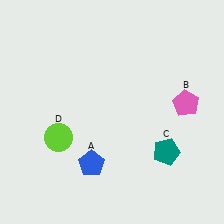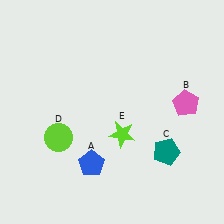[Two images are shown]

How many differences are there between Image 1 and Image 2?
There is 1 difference between the two images.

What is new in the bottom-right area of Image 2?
A lime star (E) was added in the bottom-right area of Image 2.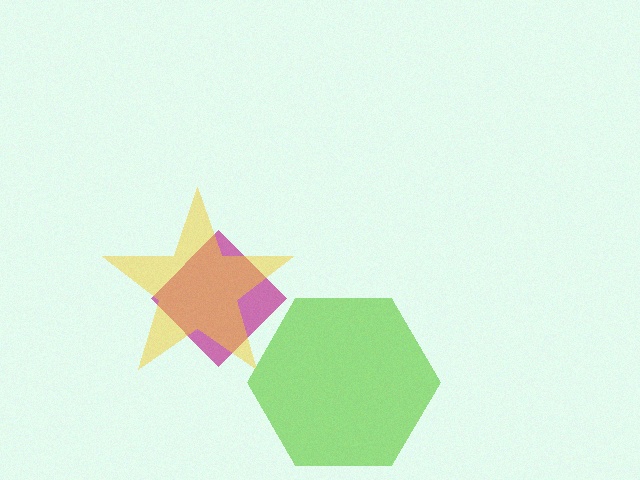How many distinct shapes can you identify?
There are 3 distinct shapes: a magenta diamond, a lime hexagon, a yellow star.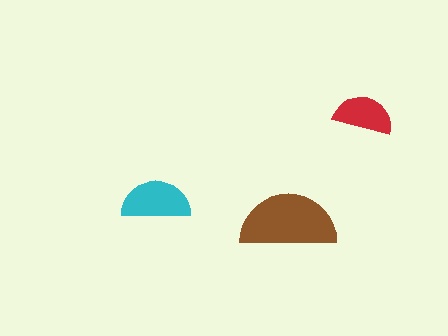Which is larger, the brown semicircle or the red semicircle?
The brown one.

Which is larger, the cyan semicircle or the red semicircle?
The cyan one.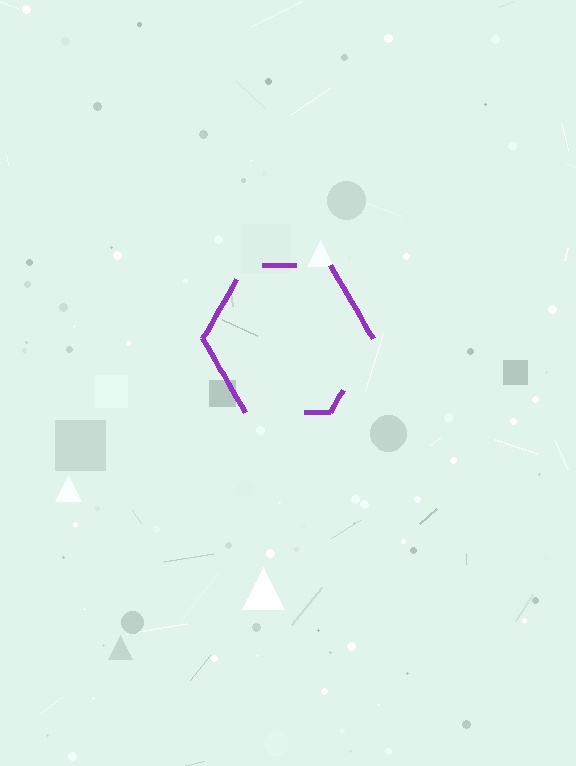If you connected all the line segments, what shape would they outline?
They would outline a hexagon.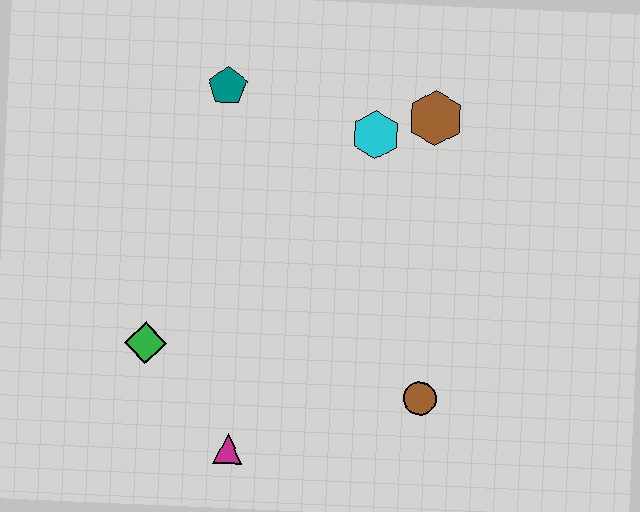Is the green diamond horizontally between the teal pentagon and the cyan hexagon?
No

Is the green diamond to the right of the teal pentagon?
No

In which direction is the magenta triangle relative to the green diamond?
The magenta triangle is below the green diamond.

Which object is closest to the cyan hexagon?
The brown hexagon is closest to the cyan hexagon.